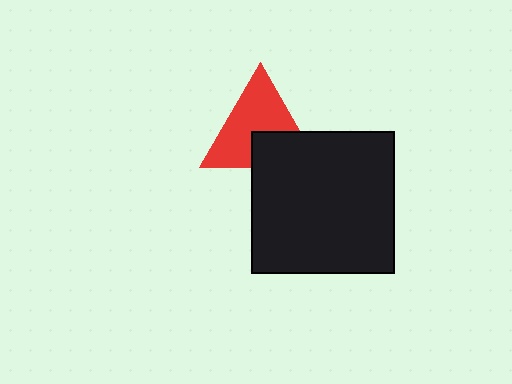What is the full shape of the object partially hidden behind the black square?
The partially hidden object is a red triangle.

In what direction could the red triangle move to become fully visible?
The red triangle could move up. That would shift it out from behind the black square entirely.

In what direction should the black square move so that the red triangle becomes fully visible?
The black square should move down. That is the shortest direction to clear the overlap and leave the red triangle fully visible.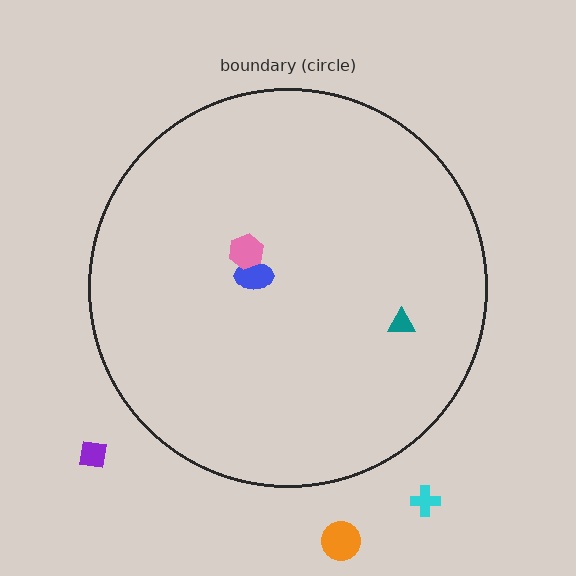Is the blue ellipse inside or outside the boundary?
Inside.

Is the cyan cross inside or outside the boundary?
Outside.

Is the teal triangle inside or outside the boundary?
Inside.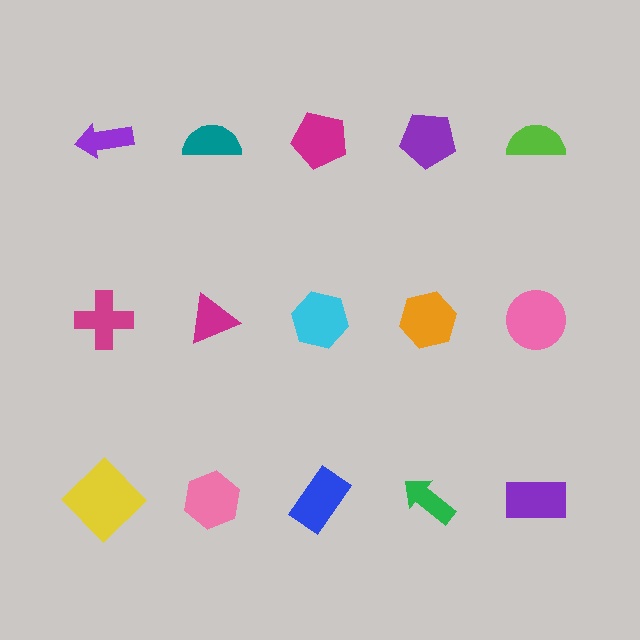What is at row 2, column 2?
A magenta triangle.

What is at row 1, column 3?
A magenta pentagon.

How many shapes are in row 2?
5 shapes.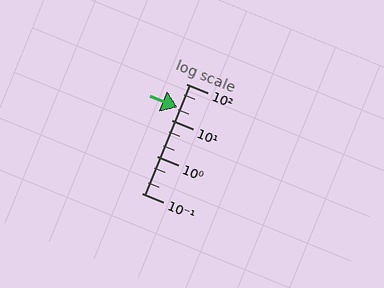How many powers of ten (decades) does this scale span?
The scale spans 3 decades, from 0.1 to 100.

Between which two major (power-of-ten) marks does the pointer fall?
The pointer is between 10 and 100.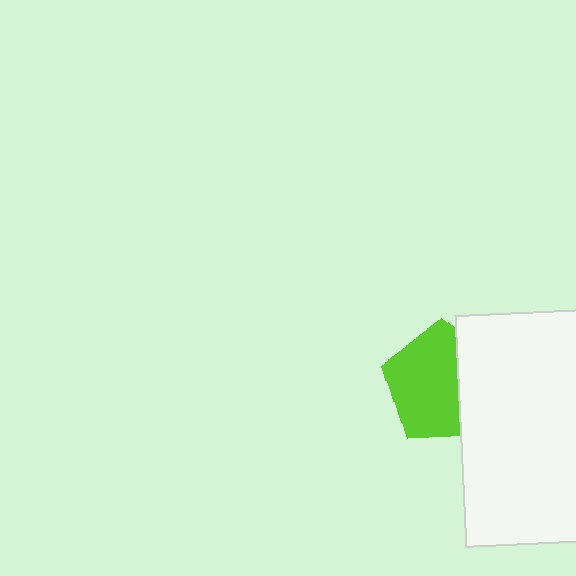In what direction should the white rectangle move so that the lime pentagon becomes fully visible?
The white rectangle should move right. That is the shortest direction to clear the overlap and leave the lime pentagon fully visible.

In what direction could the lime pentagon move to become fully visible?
The lime pentagon could move left. That would shift it out from behind the white rectangle entirely.